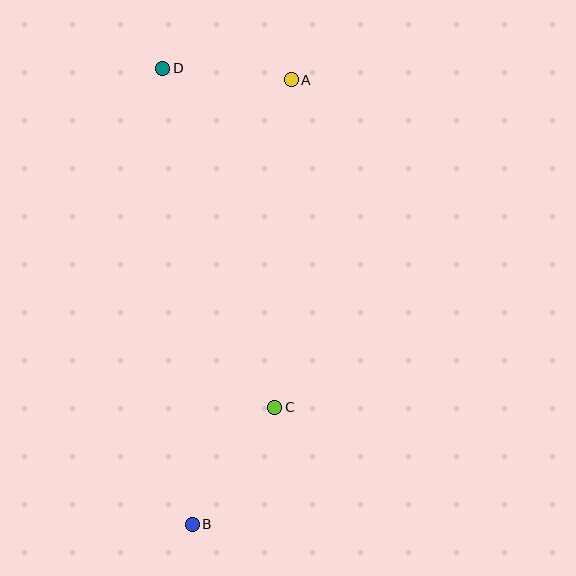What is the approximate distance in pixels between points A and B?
The distance between A and B is approximately 456 pixels.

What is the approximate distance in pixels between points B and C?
The distance between B and C is approximately 143 pixels.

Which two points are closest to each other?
Points A and D are closest to each other.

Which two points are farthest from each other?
Points B and D are farthest from each other.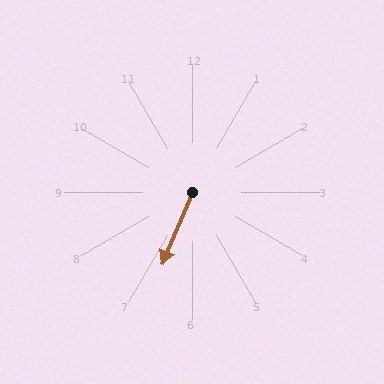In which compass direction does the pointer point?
Southwest.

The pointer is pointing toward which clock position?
Roughly 7 o'clock.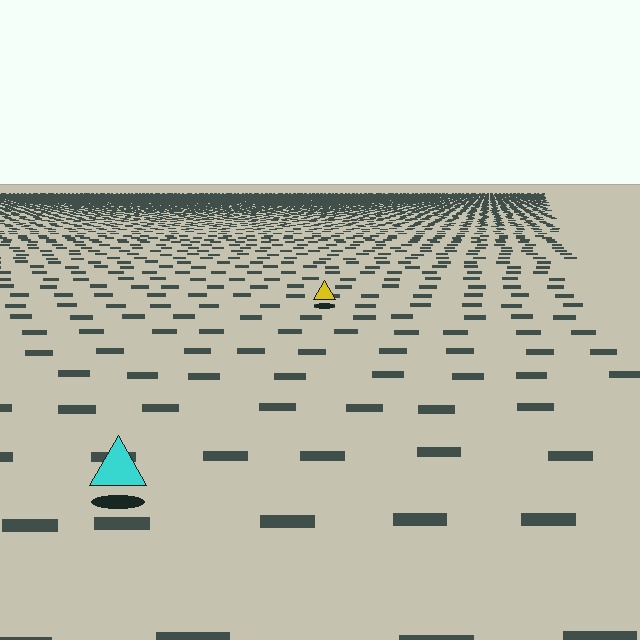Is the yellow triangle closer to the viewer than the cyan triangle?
No. The cyan triangle is closer — you can tell from the texture gradient: the ground texture is coarser near it.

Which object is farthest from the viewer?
The yellow triangle is farthest from the viewer. It appears smaller and the ground texture around it is denser.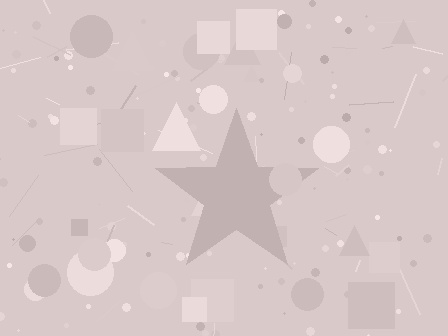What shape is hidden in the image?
A star is hidden in the image.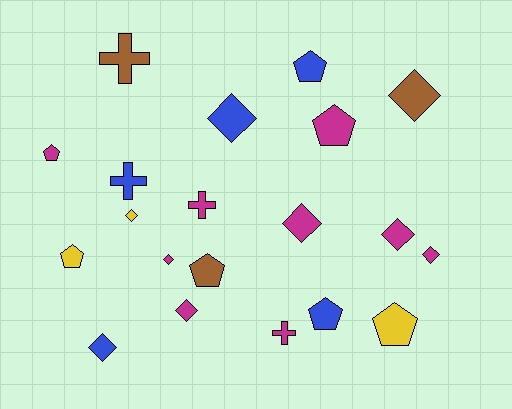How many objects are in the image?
There are 20 objects.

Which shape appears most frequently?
Diamond, with 9 objects.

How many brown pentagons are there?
There is 1 brown pentagon.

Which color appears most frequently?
Magenta, with 9 objects.